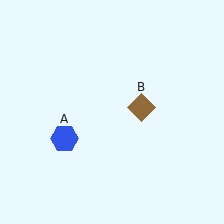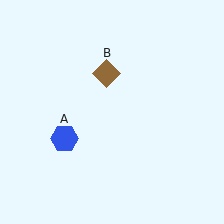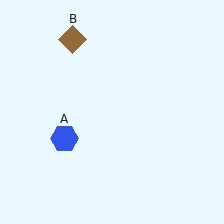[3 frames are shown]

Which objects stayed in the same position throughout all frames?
Blue hexagon (object A) remained stationary.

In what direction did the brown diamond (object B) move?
The brown diamond (object B) moved up and to the left.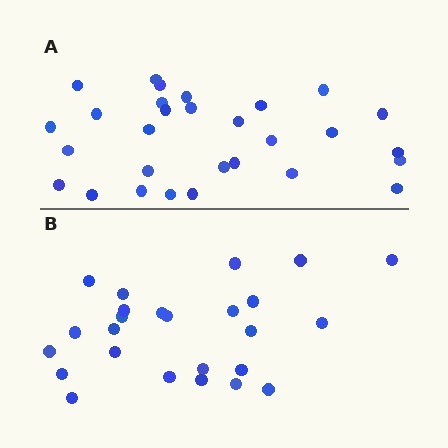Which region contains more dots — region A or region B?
Region A (the top region) has more dots.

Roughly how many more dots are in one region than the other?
Region A has about 4 more dots than region B.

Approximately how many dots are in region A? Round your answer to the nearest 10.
About 30 dots. (The exact count is 29, which rounds to 30.)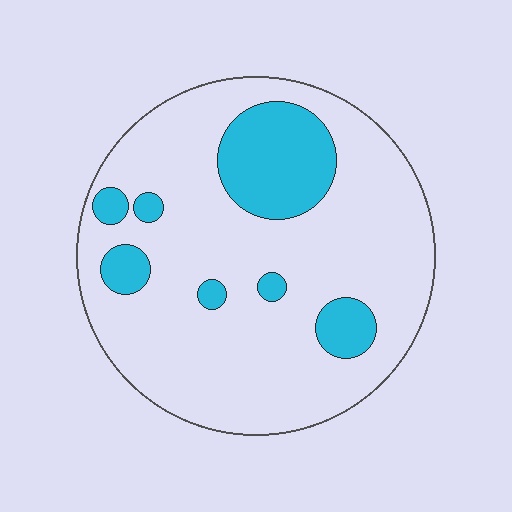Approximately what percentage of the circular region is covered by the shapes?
Approximately 20%.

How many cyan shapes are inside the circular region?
7.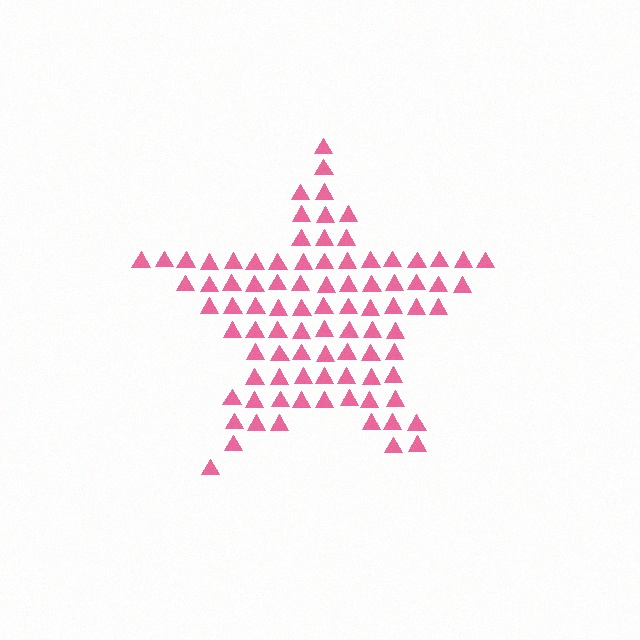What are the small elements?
The small elements are triangles.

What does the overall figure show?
The overall figure shows a star.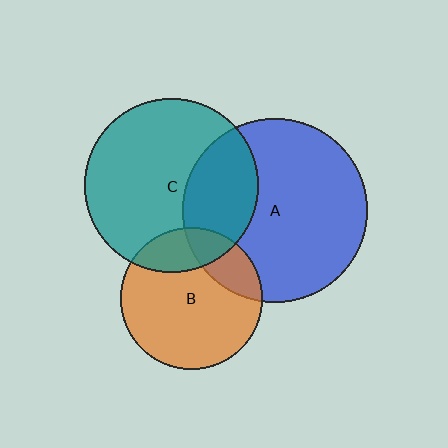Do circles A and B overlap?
Yes.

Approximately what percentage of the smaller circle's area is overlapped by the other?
Approximately 20%.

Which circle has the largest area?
Circle A (blue).